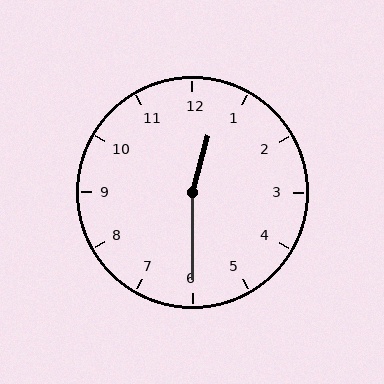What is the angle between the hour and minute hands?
Approximately 165 degrees.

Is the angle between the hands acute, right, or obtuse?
It is obtuse.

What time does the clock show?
12:30.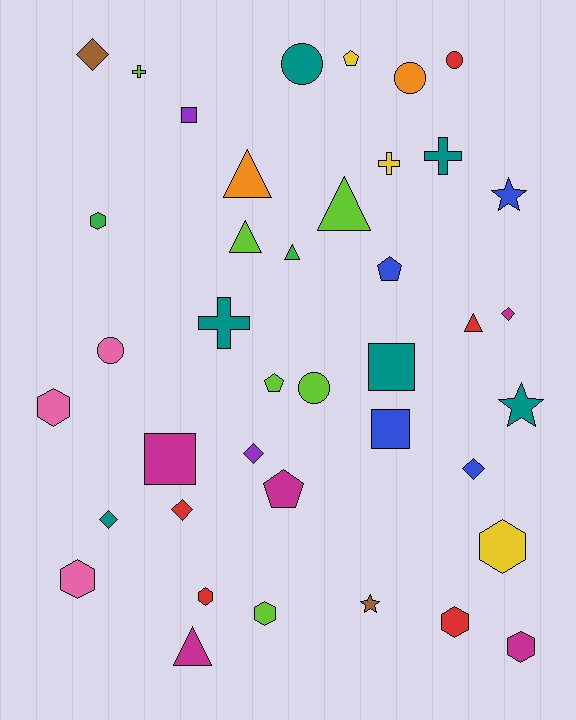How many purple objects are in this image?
There are 2 purple objects.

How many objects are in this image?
There are 40 objects.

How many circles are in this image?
There are 5 circles.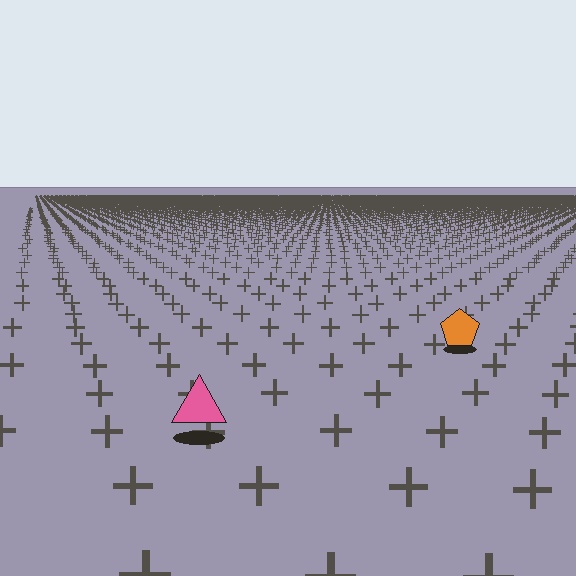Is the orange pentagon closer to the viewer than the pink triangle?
No. The pink triangle is closer — you can tell from the texture gradient: the ground texture is coarser near it.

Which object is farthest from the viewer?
The orange pentagon is farthest from the viewer. It appears smaller and the ground texture around it is denser.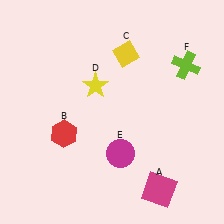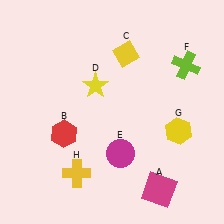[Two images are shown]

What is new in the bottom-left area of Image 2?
A yellow cross (H) was added in the bottom-left area of Image 2.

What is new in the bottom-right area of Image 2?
A yellow hexagon (G) was added in the bottom-right area of Image 2.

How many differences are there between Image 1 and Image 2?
There are 2 differences between the two images.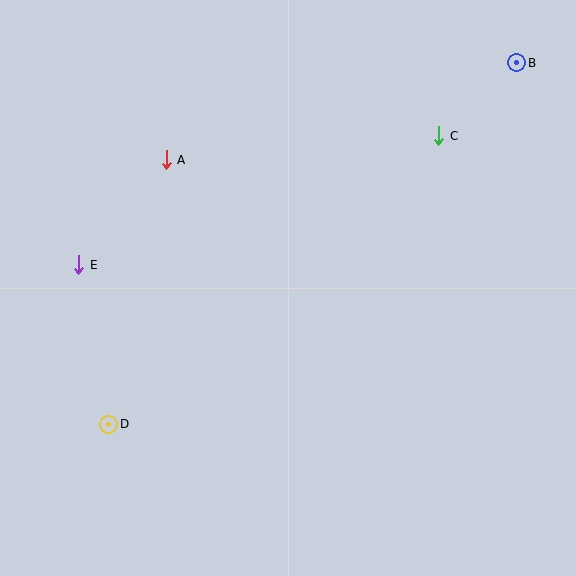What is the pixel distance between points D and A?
The distance between D and A is 271 pixels.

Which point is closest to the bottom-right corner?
Point C is closest to the bottom-right corner.